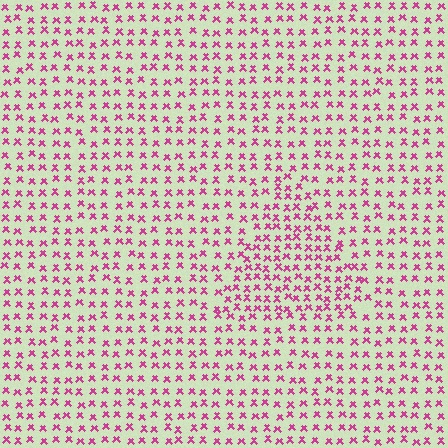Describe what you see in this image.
The image contains small magenta elements arranged at two different densities. A triangle-shaped region is visible where the elements are more densely packed than the surrounding area.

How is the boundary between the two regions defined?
The boundary is defined by a change in element density (approximately 1.5x ratio). All elements are the same color, size, and shape.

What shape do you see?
I see a triangle.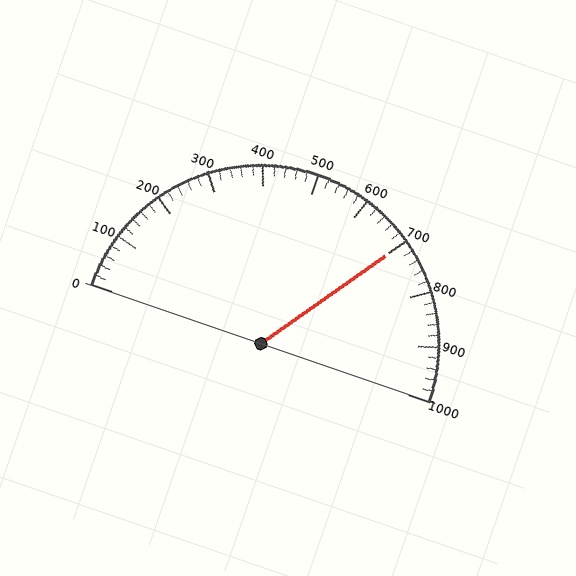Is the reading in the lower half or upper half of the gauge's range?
The reading is in the upper half of the range (0 to 1000).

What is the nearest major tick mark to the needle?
The nearest major tick mark is 700.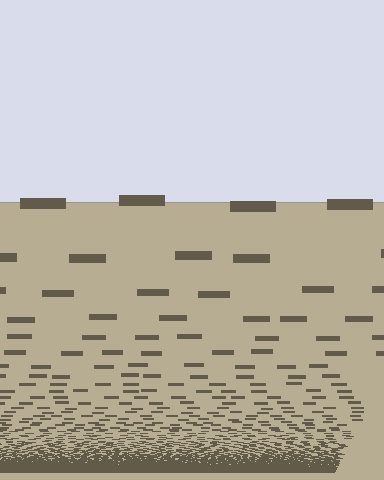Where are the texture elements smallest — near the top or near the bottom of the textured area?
Near the bottom.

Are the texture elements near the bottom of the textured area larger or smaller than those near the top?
Smaller. The gradient is inverted — elements near the bottom are smaller and denser.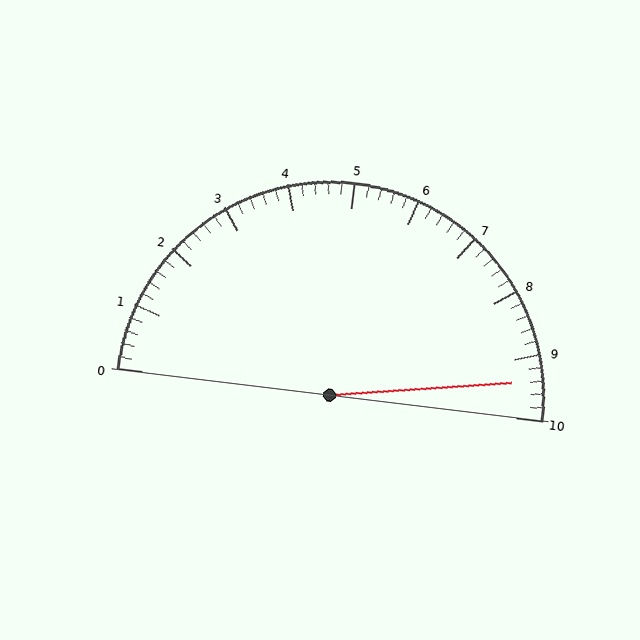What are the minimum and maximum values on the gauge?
The gauge ranges from 0 to 10.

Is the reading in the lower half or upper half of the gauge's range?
The reading is in the upper half of the range (0 to 10).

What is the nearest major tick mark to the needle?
The nearest major tick mark is 9.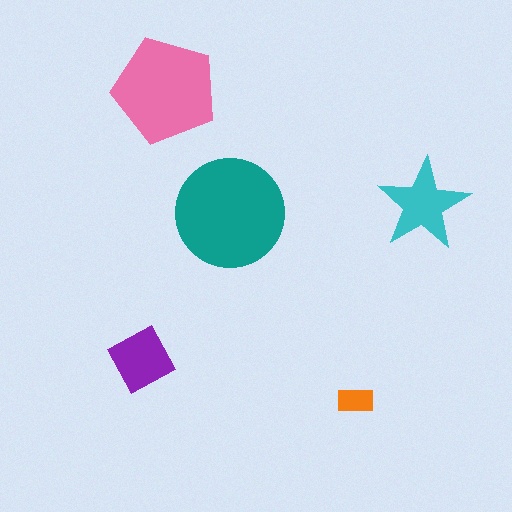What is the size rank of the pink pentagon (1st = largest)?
2nd.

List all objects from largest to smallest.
The teal circle, the pink pentagon, the cyan star, the purple square, the orange rectangle.